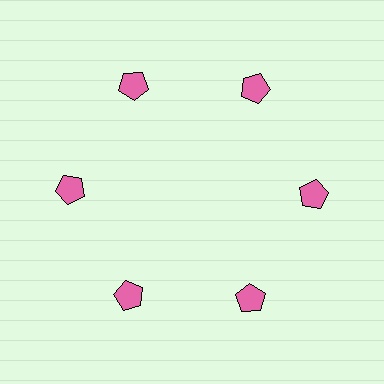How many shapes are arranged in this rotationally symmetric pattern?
There are 6 shapes, arranged in 6 groups of 1.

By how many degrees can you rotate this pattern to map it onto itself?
The pattern maps onto itself every 60 degrees of rotation.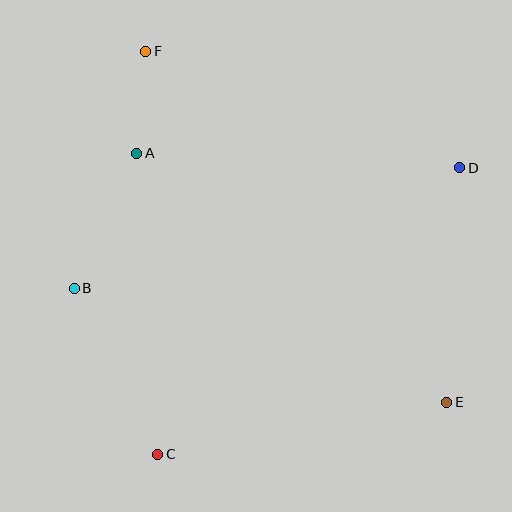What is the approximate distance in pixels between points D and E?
The distance between D and E is approximately 235 pixels.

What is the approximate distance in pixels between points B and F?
The distance between B and F is approximately 248 pixels.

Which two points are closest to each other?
Points A and F are closest to each other.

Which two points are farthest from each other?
Points E and F are farthest from each other.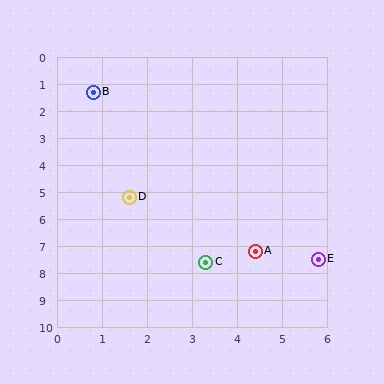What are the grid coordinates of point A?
Point A is at approximately (4.4, 7.2).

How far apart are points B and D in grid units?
Points B and D are about 4.0 grid units apart.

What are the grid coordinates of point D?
Point D is at approximately (1.6, 5.2).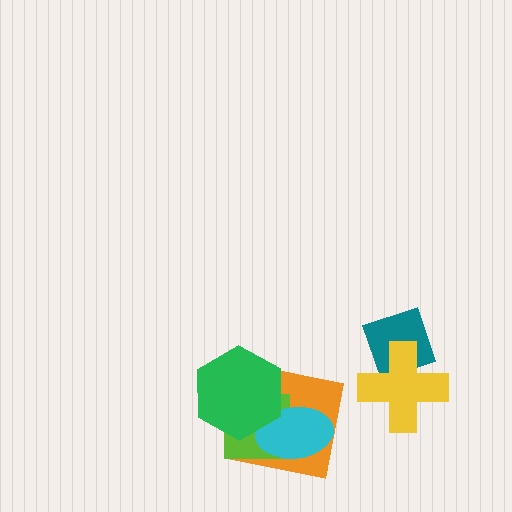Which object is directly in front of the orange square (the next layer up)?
The lime square is directly in front of the orange square.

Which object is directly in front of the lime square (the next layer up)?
The cyan ellipse is directly in front of the lime square.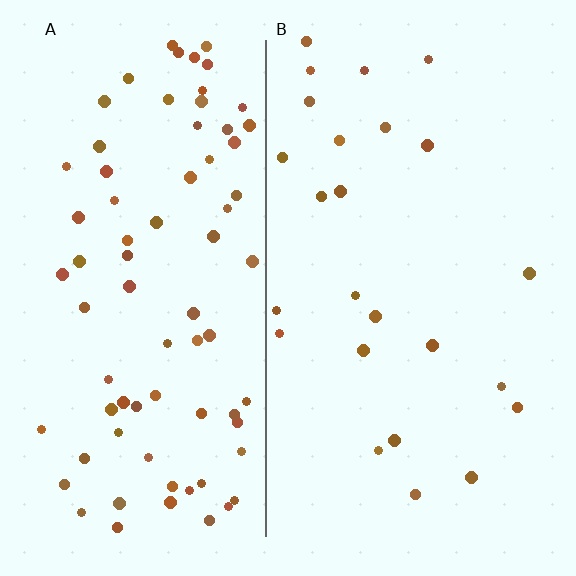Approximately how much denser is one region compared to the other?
Approximately 3.1× — region A over region B.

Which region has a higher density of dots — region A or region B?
A (the left).